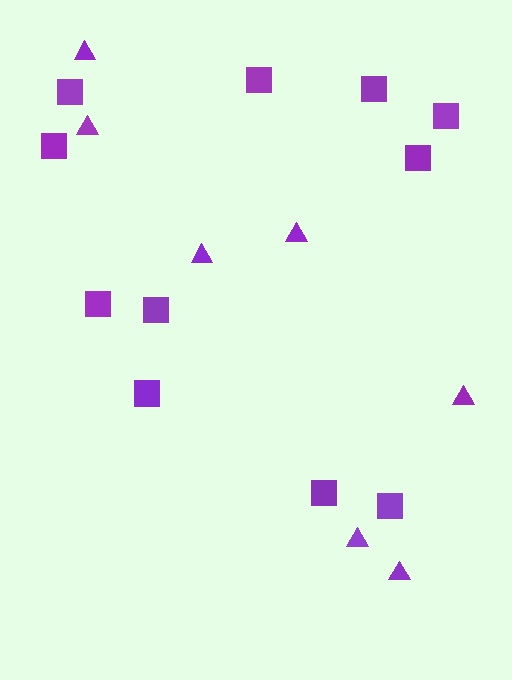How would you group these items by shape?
There are 2 groups: one group of squares (11) and one group of triangles (7).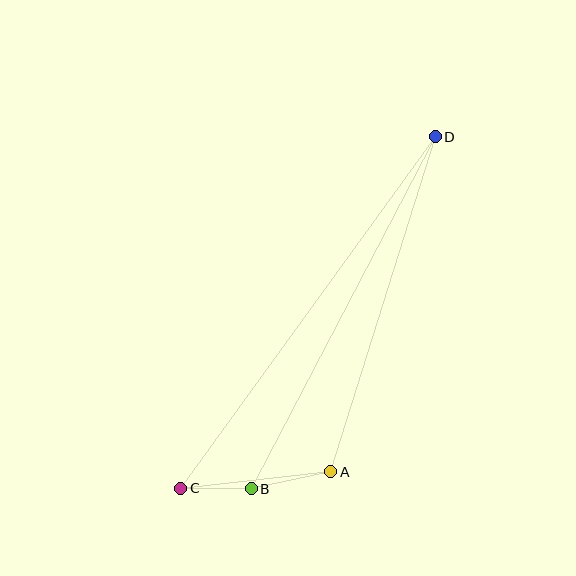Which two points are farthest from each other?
Points C and D are farthest from each other.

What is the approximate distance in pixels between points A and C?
The distance between A and C is approximately 151 pixels.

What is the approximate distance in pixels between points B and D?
The distance between B and D is approximately 397 pixels.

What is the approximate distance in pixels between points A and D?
The distance between A and D is approximately 351 pixels.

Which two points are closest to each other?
Points B and C are closest to each other.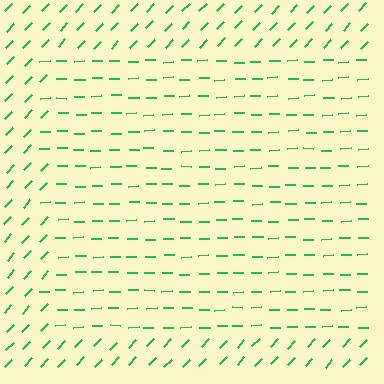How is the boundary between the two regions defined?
The boundary is defined purely by a change in line orientation (approximately 45 degrees difference). All lines are the same color and thickness.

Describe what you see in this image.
The image is filled with small green line segments. A rectangle region in the image has lines oriented differently from the surrounding lines, creating a visible texture boundary.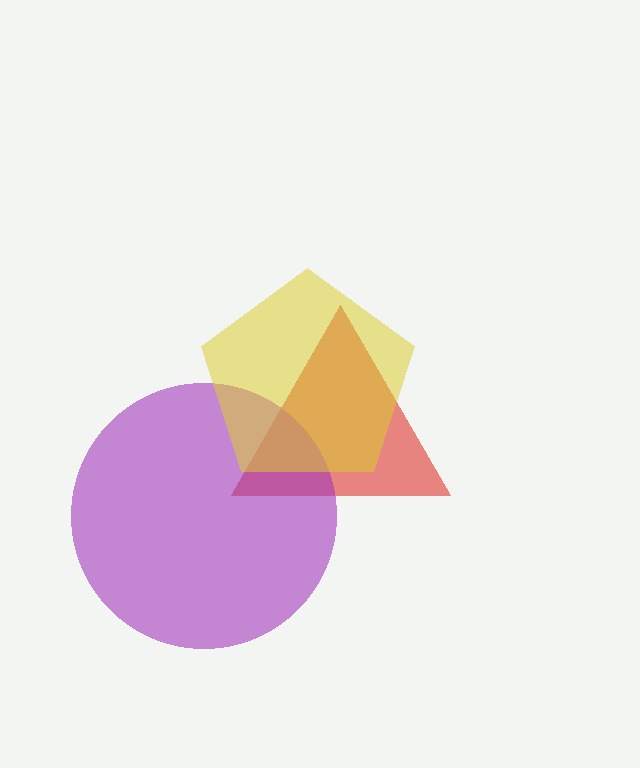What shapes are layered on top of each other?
The layered shapes are: a red triangle, a purple circle, a yellow pentagon.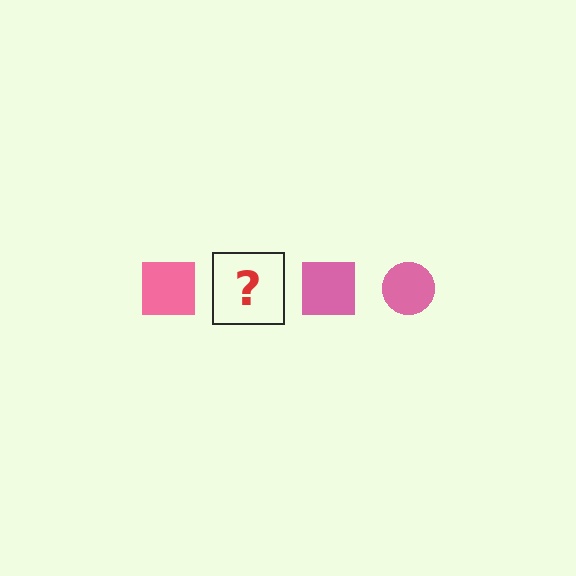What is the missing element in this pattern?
The missing element is a pink circle.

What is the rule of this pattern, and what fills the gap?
The rule is that the pattern cycles through square, circle shapes in pink. The gap should be filled with a pink circle.